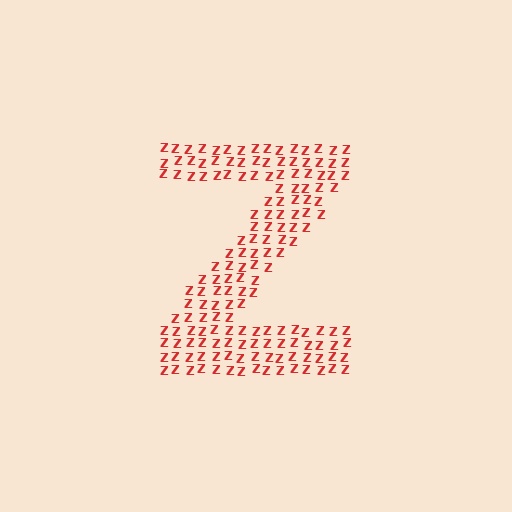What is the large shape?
The large shape is the letter Z.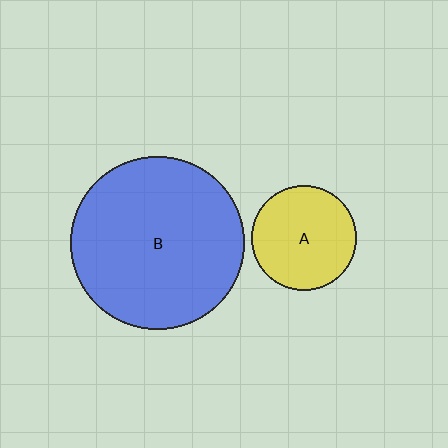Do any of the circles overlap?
No, none of the circles overlap.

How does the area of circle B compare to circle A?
Approximately 2.8 times.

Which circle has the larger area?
Circle B (blue).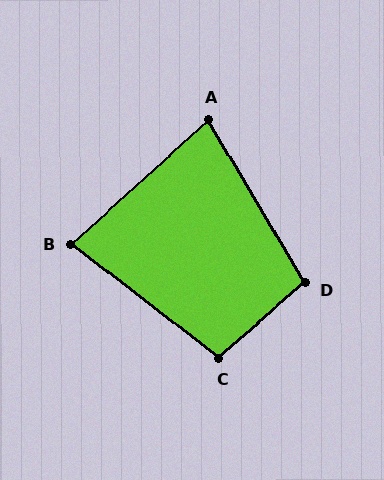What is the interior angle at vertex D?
Approximately 100 degrees (obtuse).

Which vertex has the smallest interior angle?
A, at approximately 79 degrees.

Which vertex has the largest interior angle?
C, at approximately 101 degrees.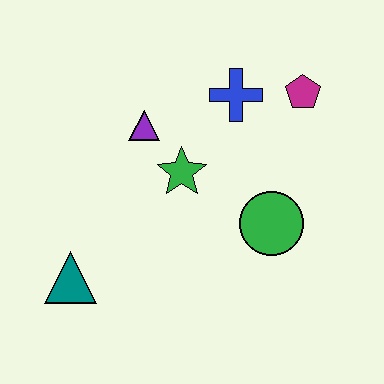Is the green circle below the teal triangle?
No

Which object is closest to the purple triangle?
The green star is closest to the purple triangle.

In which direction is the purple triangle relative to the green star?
The purple triangle is above the green star.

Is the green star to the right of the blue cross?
No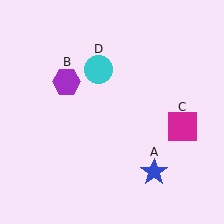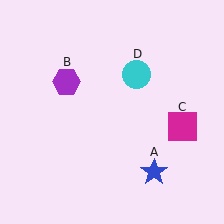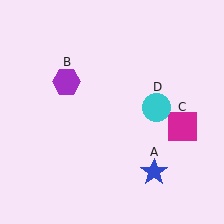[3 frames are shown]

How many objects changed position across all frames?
1 object changed position: cyan circle (object D).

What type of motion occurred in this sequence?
The cyan circle (object D) rotated clockwise around the center of the scene.